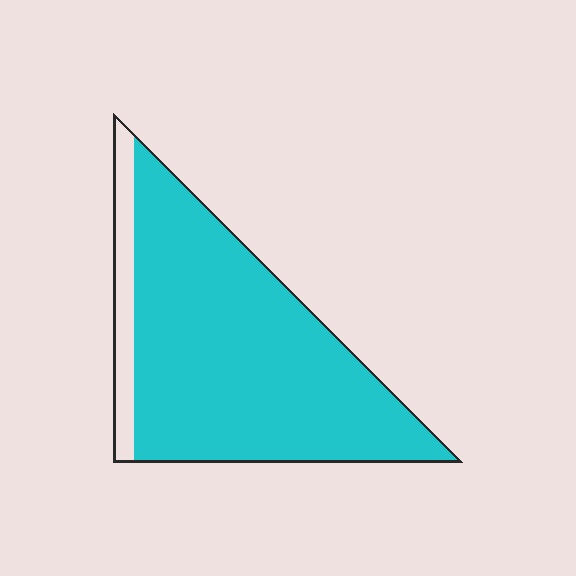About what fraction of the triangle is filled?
About seven eighths (7/8).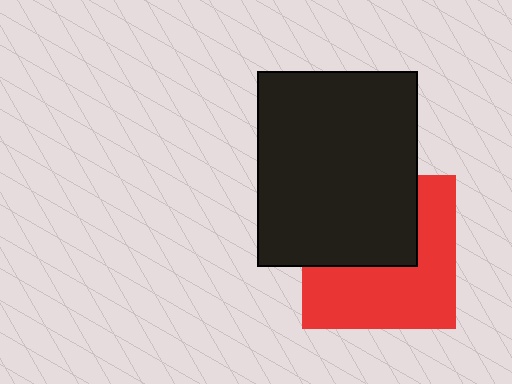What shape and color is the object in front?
The object in front is a black rectangle.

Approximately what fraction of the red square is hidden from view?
Roughly 45% of the red square is hidden behind the black rectangle.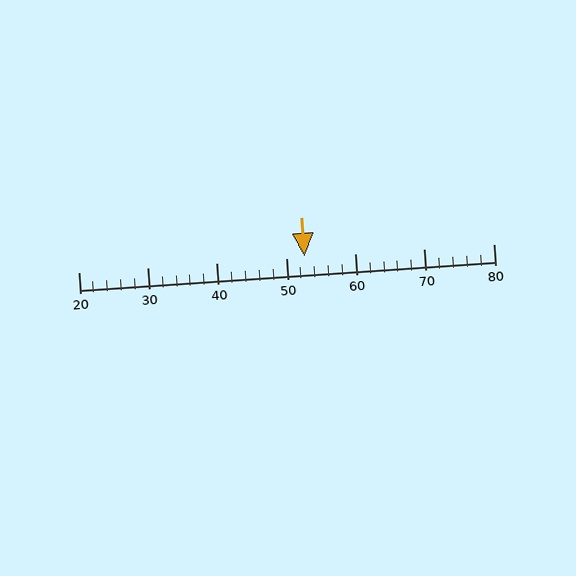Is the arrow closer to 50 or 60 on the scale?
The arrow is closer to 50.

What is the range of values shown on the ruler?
The ruler shows values from 20 to 80.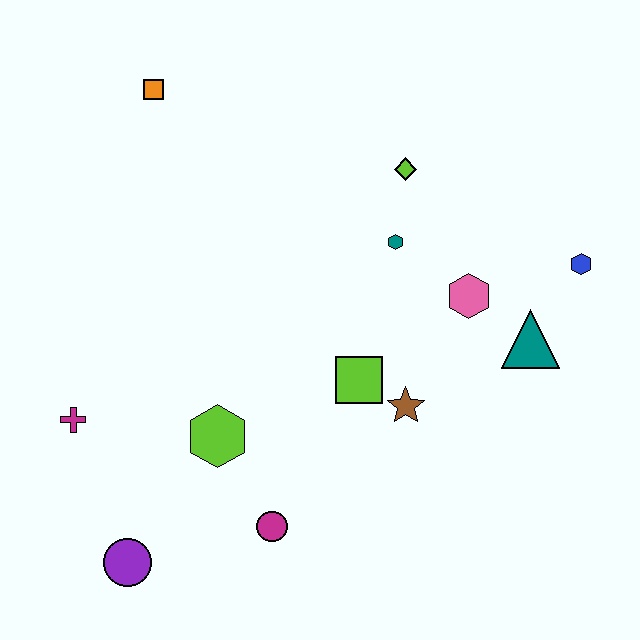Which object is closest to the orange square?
The lime diamond is closest to the orange square.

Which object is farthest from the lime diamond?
The purple circle is farthest from the lime diamond.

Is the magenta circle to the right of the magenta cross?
Yes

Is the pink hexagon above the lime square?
Yes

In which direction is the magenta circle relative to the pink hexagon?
The magenta circle is below the pink hexagon.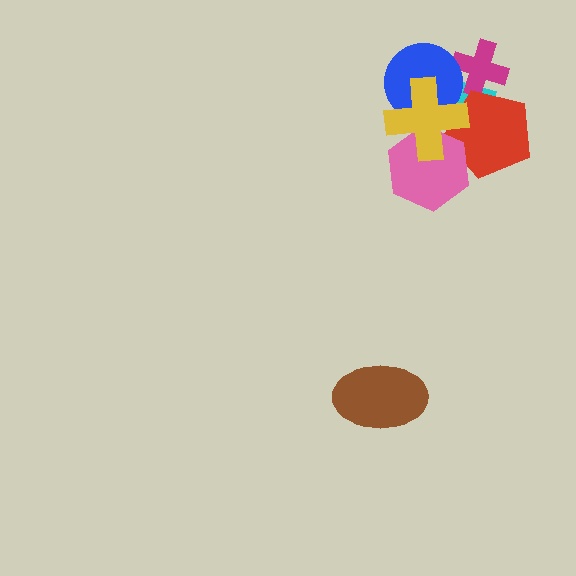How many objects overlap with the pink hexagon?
2 objects overlap with the pink hexagon.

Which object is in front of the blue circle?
The yellow cross is in front of the blue circle.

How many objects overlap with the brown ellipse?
0 objects overlap with the brown ellipse.